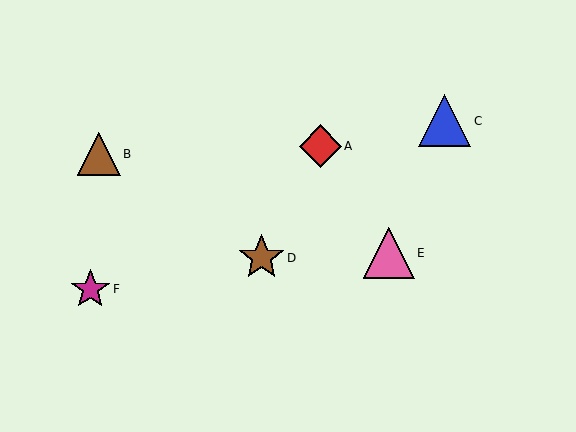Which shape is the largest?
The blue triangle (labeled C) is the largest.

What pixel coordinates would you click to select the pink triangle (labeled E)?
Click at (389, 253) to select the pink triangle E.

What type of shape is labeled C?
Shape C is a blue triangle.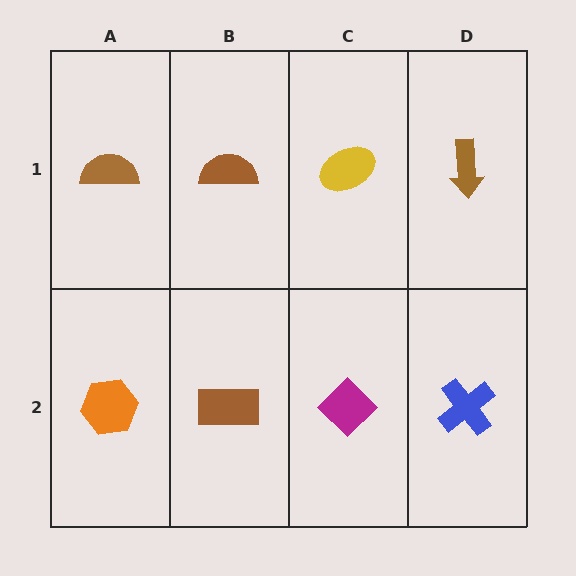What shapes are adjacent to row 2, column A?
A brown semicircle (row 1, column A), a brown rectangle (row 2, column B).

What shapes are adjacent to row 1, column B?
A brown rectangle (row 2, column B), a brown semicircle (row 1, column A), a yellow ellipse (row 1, column C).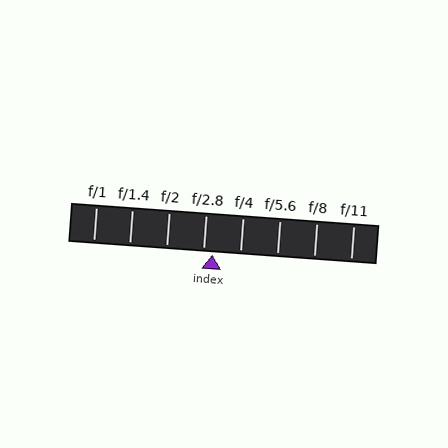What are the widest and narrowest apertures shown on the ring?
The widest aperture shown is f/1 and the narrowest is f/11.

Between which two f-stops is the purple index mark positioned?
The index mark is between f/2.8 and f/4.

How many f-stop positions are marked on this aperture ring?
There are 8 f-stop positions marked.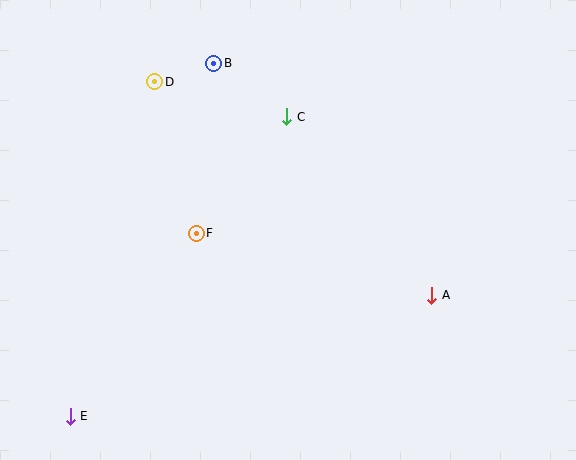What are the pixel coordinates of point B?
Point B is at (214, 63).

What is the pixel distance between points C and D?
The distance between C and D is 136 pixels.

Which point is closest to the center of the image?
Point F at (196, 233) is closest to the center.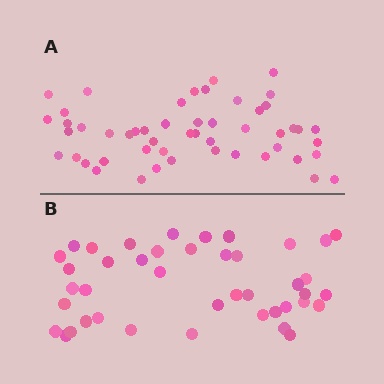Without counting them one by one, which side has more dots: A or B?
Region A (the top region) has more dots.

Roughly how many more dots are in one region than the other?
Region A has roughly 8 or so more dots than region B.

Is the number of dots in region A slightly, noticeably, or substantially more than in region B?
Region A has only slightly more — the two regions are fairly close. The ratio is roughly 1.2 to 1.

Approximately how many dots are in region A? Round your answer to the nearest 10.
About 50 dots. (The exact count is 51, which rounds to 50.)